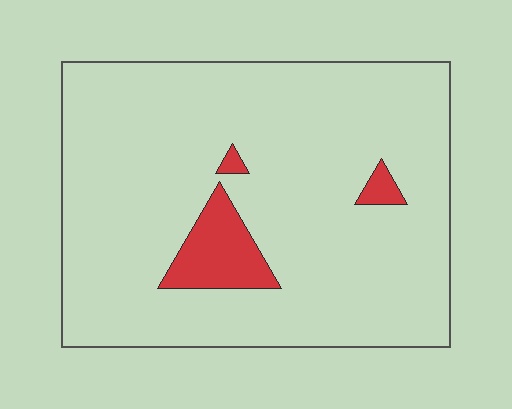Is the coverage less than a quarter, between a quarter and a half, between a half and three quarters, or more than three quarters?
Less than a quarter.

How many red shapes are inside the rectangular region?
3.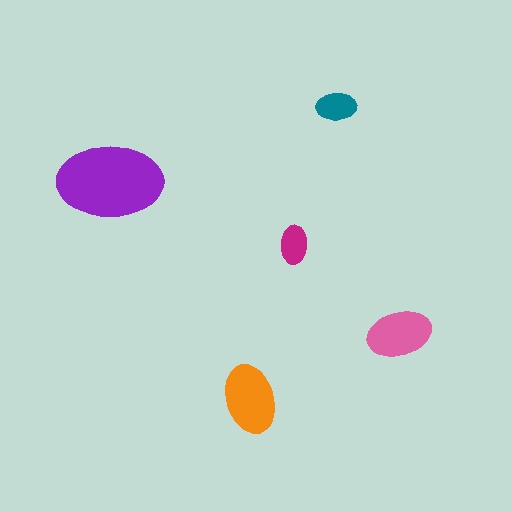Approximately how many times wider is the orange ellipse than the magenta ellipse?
About 2 times wider.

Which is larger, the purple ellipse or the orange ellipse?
The purple one.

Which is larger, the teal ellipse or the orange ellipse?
The orange one.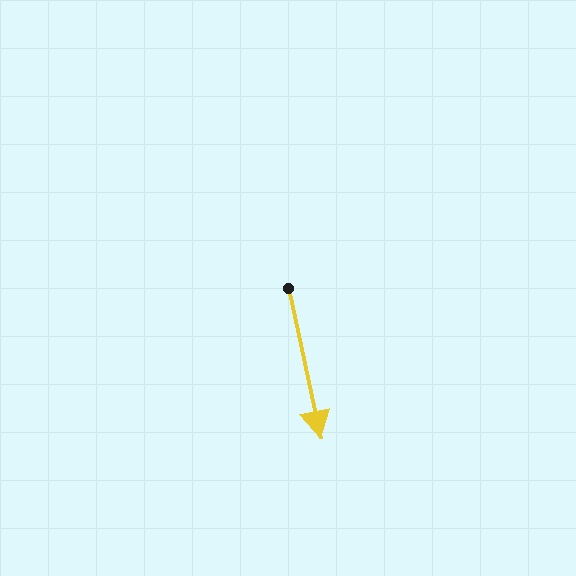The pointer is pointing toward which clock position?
Roughly 6 o'clock.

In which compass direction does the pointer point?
South.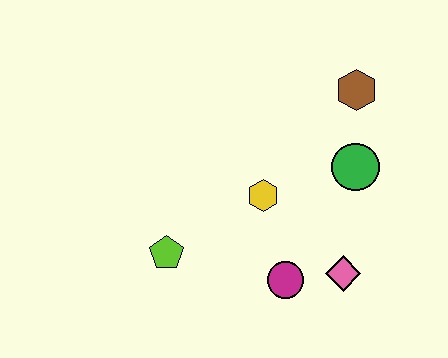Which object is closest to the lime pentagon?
The yellow hexagon is closest to the lime pentagon.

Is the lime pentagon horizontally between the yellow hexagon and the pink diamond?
No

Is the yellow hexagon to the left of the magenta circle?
Yes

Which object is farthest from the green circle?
The lime pentagon is farthest from the green circle.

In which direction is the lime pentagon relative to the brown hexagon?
The lime pentagon is to the left of the brown hexagon.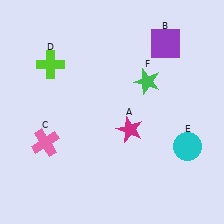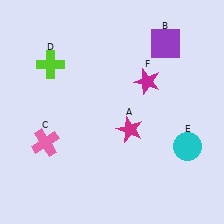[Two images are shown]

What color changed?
The star (F) changed from green in Image 1 to magenta in Image 2.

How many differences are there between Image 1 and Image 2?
There is 1 difference between the two images.